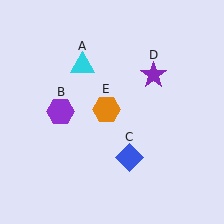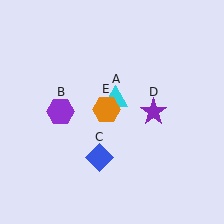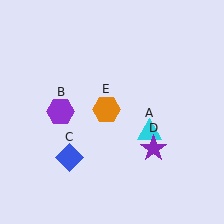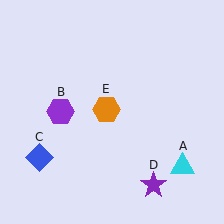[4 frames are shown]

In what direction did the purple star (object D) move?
The purple star (object D) moved down.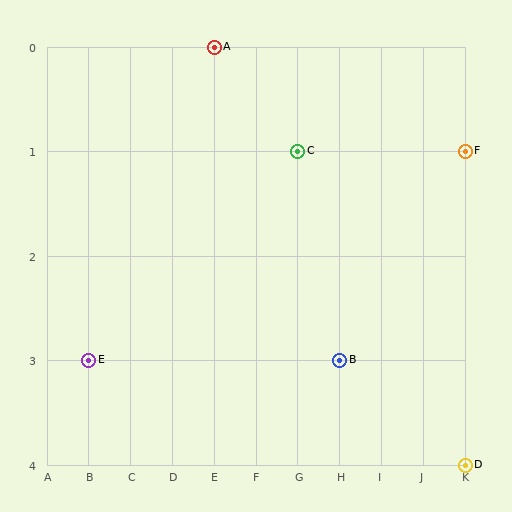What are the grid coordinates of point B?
Point B is at grid coordinates (H, 3).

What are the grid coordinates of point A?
Point A is at grid coordinates (E, 0).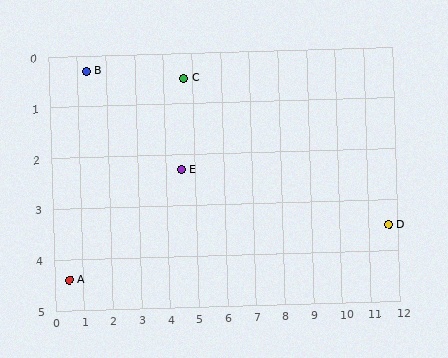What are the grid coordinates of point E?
Point E is at approximately (4.5, 2.3).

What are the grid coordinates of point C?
Point C is at approximately (4.7, 0.5).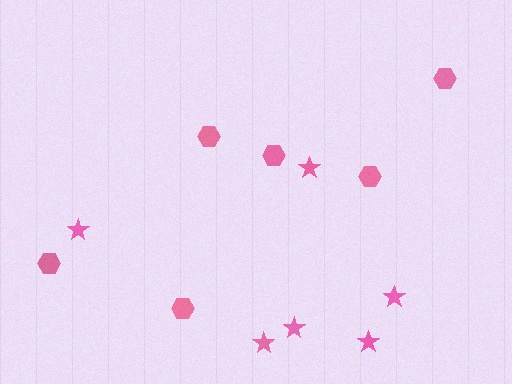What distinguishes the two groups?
There are 2 groups: one group of hexagons (6) and one group of stars (6).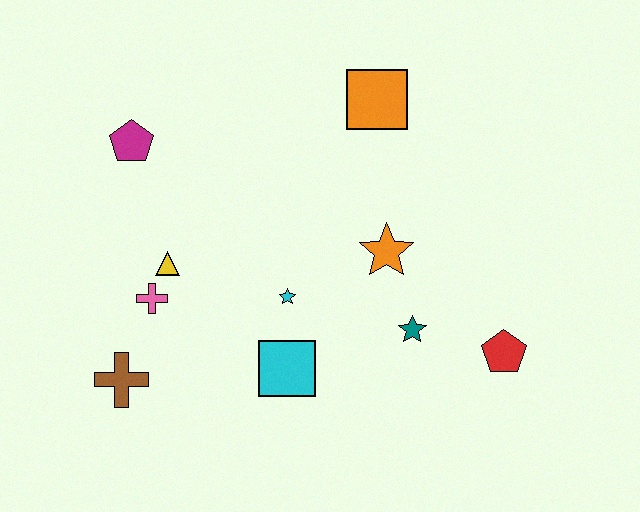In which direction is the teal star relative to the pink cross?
The teal star is to the right of the pink cross.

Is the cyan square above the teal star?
No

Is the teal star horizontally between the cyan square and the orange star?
No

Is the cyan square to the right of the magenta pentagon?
Yes